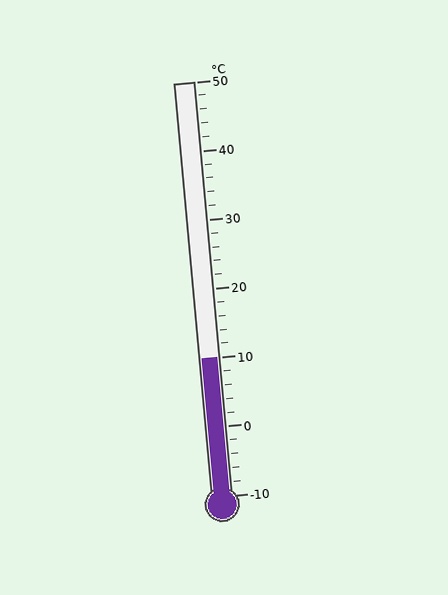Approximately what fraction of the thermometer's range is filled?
The thermometer is filled to approximately 35% of its range.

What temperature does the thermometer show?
The thermometer shows approximately 10°C.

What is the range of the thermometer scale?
The thermometer scale ranges from -10°C to 50°C.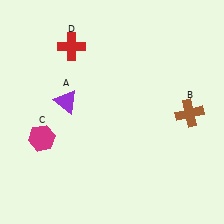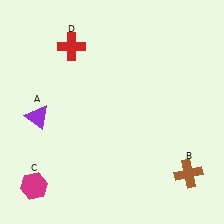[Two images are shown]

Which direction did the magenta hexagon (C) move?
The magenta hexagon (C) moved down.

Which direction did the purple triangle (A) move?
The purple triangle (A) moved left.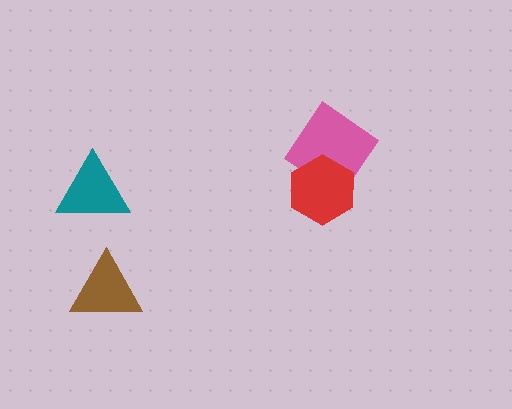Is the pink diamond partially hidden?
Yes, it is partially covered by another shape.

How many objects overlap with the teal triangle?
0 objects overlap with the teal triangle.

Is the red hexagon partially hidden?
No, no other shape covers it.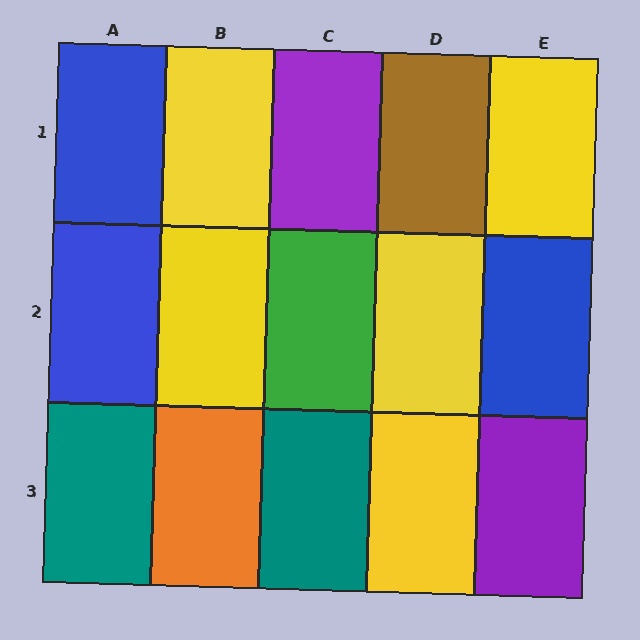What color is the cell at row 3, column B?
Orange.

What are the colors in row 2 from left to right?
Blue, yellow, green, yellow, blue.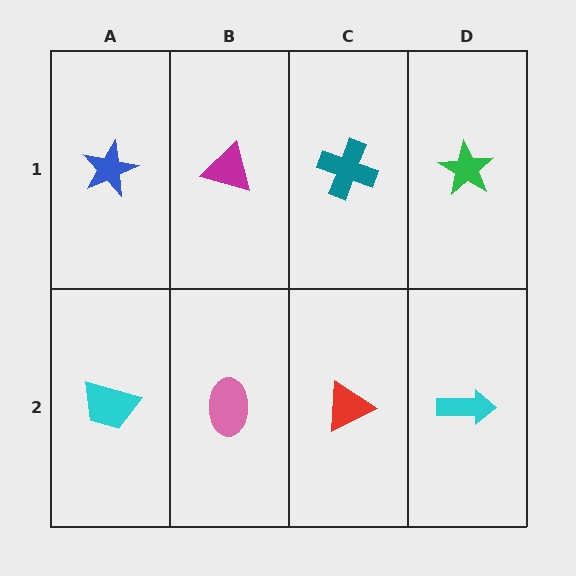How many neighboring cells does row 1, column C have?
3.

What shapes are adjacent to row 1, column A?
A cyan trapezoid (row 2, column A), a magenta triangle (row 1, column B).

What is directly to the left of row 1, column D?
A teal cross.